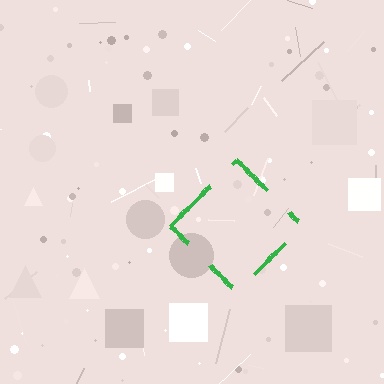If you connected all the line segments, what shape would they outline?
They would outline a diamond.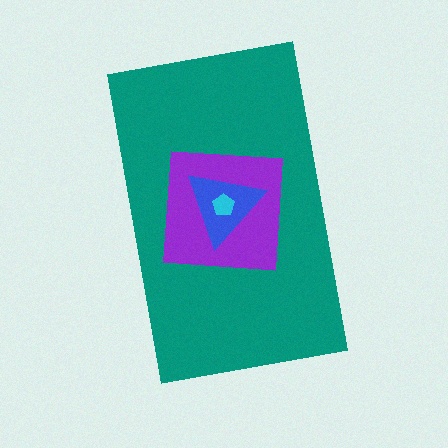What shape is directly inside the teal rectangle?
The purple square.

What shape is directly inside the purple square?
The blue triangle.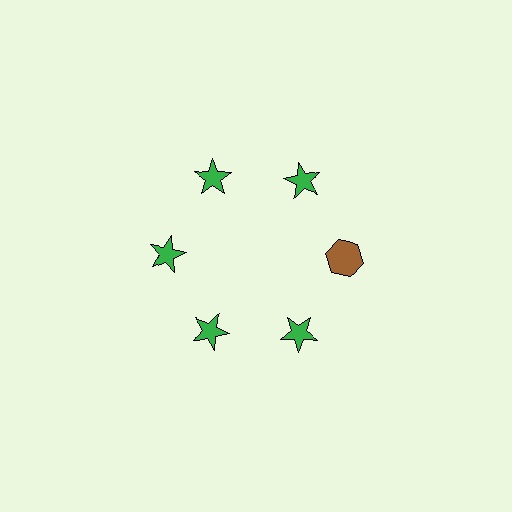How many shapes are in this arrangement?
There are 6 shapes arranged in a ring pattern.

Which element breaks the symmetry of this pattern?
The brown hexagon at roughly the 3 o'clock position breaks the symmetry. All other shapes are green stars.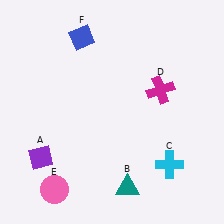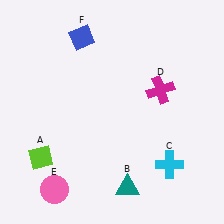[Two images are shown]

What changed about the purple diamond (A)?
In Image 1, A is purple. In Image 2, it changed to lime.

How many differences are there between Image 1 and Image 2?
There is 1 difference between the two images.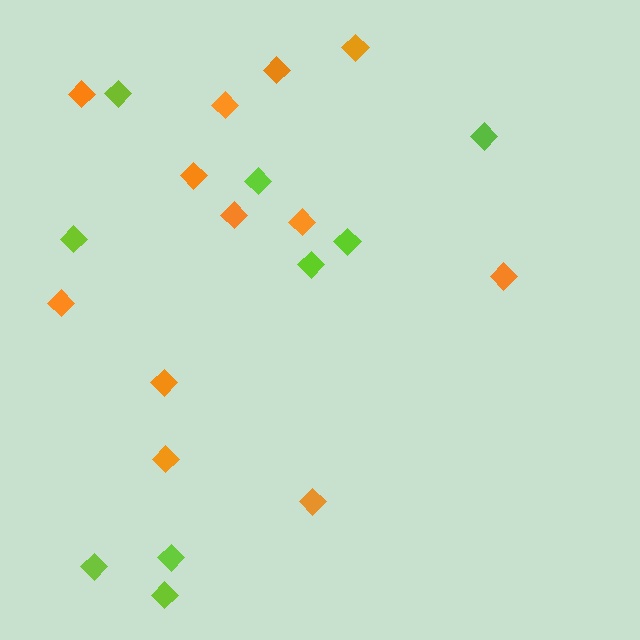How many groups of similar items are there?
There are 2 groups: one group of lime diamonds (9) and one group of orange diamonds (12).